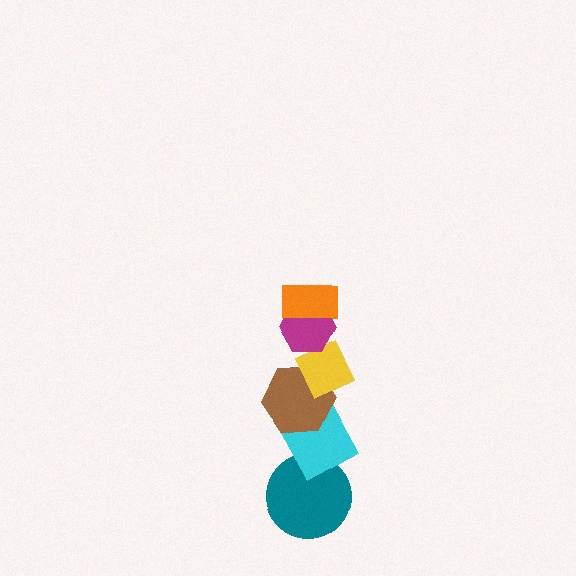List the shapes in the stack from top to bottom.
From top to bottom: the orange rectangle, the magenta hexagon, the yellow diamond, the brown hexagon, the cyan diamond, the teal circle.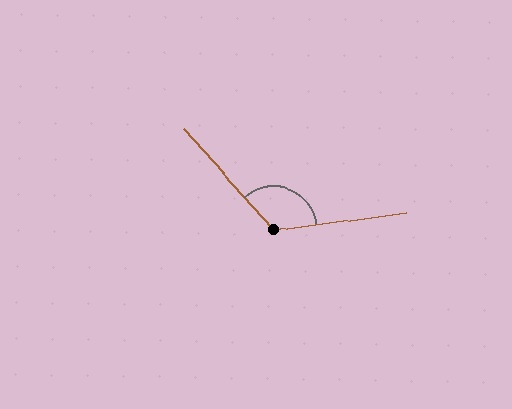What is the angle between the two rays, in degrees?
Approximately 124 degrees.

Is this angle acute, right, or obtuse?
It is obtuse.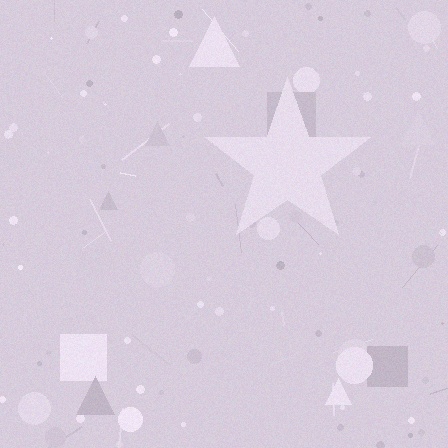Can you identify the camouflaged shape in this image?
The camouflaged shape is a star.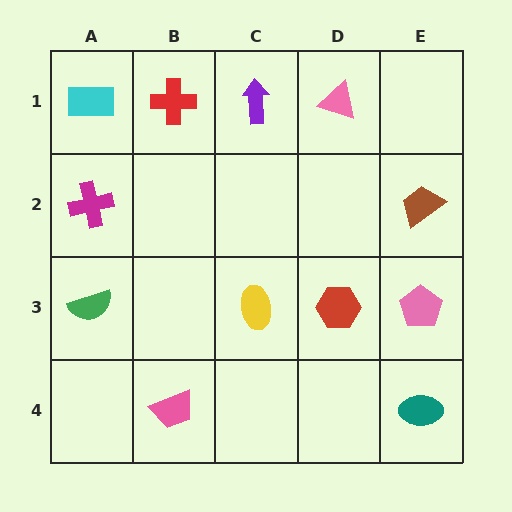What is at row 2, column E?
A brown trapezoid.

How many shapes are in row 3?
4 shapes.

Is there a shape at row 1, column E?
No, that cell is empty.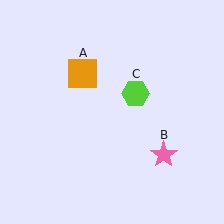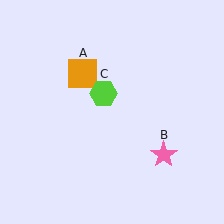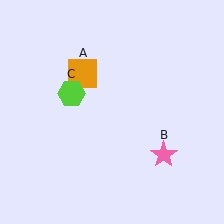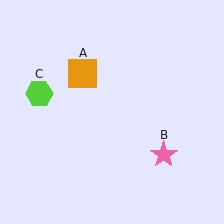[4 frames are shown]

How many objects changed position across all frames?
1 object changed position: lime hexagon (object C).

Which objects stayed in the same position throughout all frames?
Orange square (object A) and pink star (object B) remained stationary.